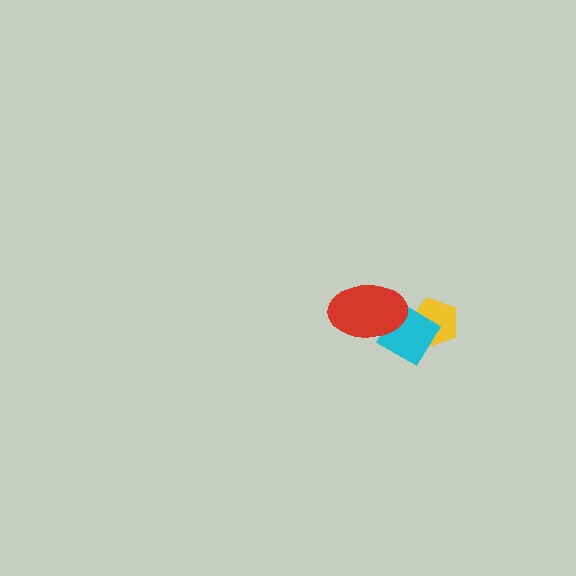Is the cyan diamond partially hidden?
Yes, it is partially covered by another shape.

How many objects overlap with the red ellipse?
1 object overlaps with the red ellipse.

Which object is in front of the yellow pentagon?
The cyan diamond is in front of the yellow pentagon.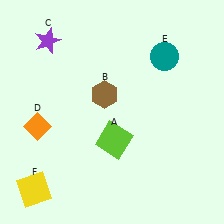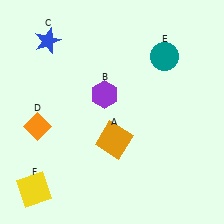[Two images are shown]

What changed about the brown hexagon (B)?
In Image 1, B is brown. In Image 2, it changed to purple.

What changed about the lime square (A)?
In Image 1, A is lime. In Image 2, it changed to orange.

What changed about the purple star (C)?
In Image 1, C is purple. In Image 2, it changed to blue.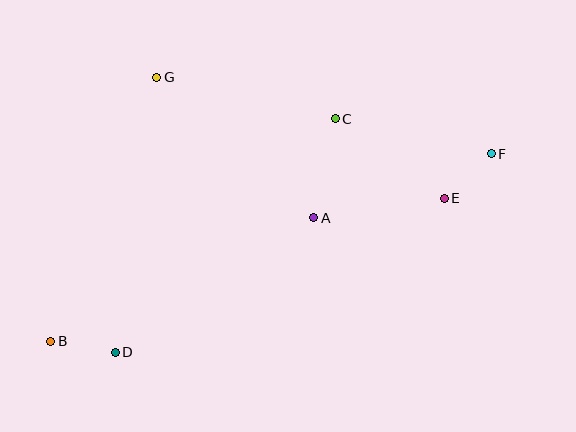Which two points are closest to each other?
Points E and F are closest to each other.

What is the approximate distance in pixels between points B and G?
The distance between B and G is approximately 284 pixels.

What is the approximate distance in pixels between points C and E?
The distance between C and E is approximately 135 pixels.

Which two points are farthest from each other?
Points B and F are farthest from each other.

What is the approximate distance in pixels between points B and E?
The distance between B and E is approximately 419 pixels.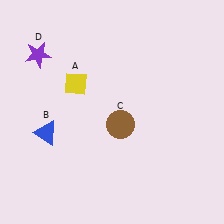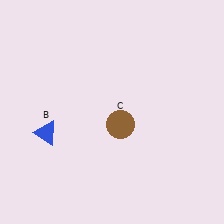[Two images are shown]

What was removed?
The purple star (D), the yellow diamond (A) were removed in Image 2.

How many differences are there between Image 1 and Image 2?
There are 2 differences between the two images.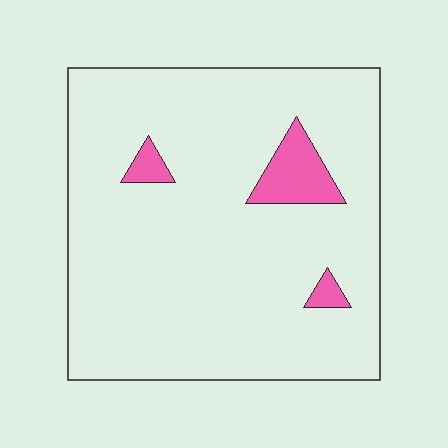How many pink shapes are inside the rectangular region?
3.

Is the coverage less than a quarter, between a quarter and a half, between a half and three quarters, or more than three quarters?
Less than a quarter.